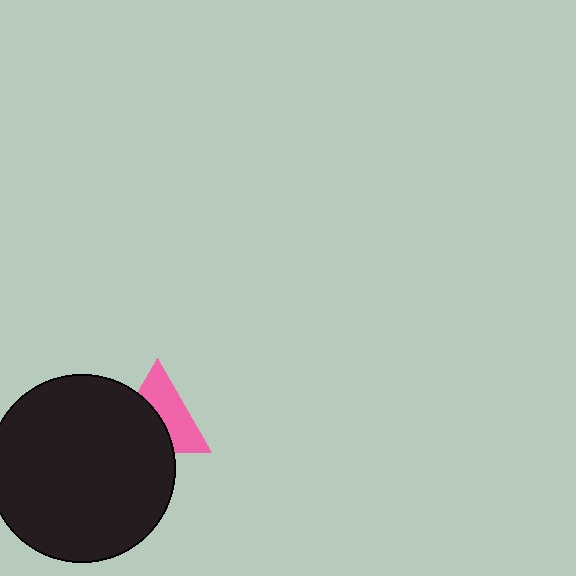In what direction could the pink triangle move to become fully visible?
The pink triangle could move toward the upper-right. That would shift it out from behind the black circle entirely.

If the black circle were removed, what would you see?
You would see the complete pink triangle.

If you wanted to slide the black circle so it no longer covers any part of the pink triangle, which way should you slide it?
Slide it toward the lower-left — that is the most direct way to separate the two shapes.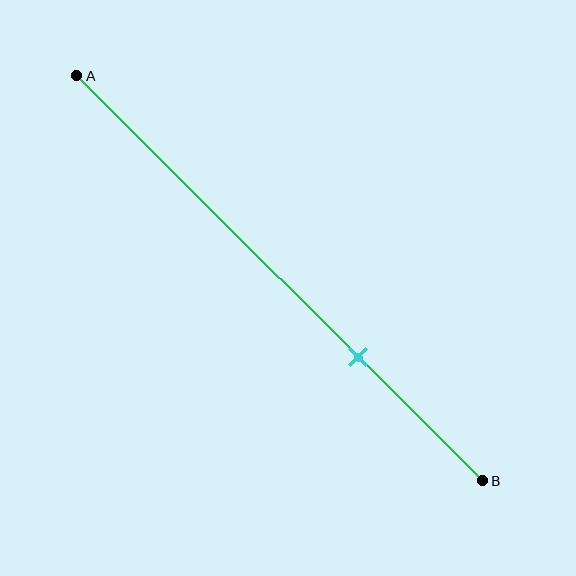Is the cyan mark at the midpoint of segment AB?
No, the mark is at about 70% from A, not at the 50% midpoint.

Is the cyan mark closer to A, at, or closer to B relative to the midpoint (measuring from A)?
The cyan mark is closer to point B than the midpoint of segment AB.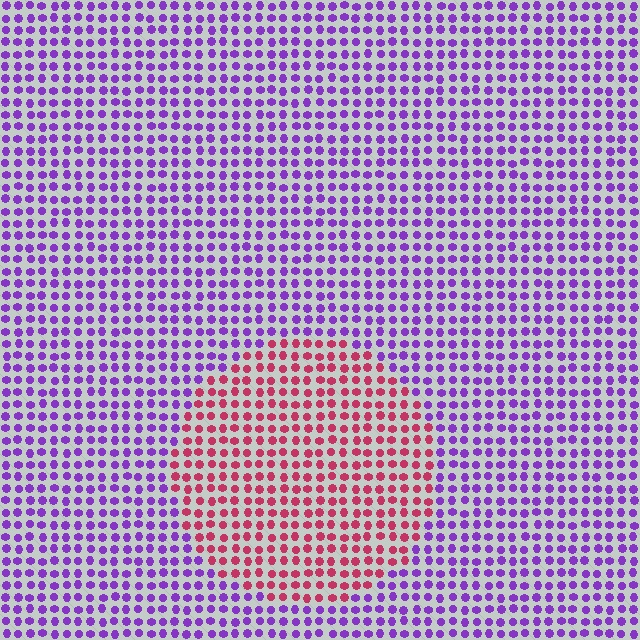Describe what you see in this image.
The image is filled with small purple elements in a uniform arrangement. A circle-shaped region is visible where the elements are tinted to a slightly different hue, forming a subtle color boundary.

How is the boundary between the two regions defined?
The boundary is defined purely by a slight shift in hue (about 65 degrees). Spacing, size, and orientation are identical on both sides.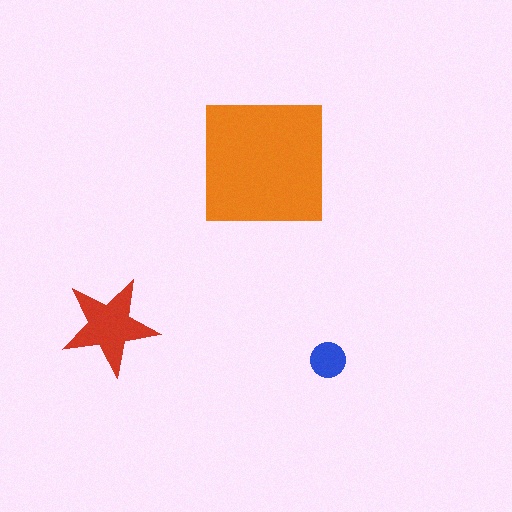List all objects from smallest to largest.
The blue circle, the red star, the orange square.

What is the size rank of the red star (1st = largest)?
2nd.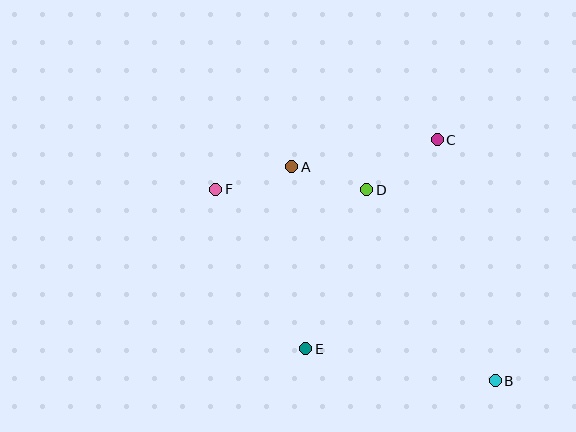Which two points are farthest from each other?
Points B and F are farthest from each other.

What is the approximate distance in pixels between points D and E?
The distance between D and E is approximately 170 pixels.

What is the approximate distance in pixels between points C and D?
The distance between C and D is approximately 86 pixels.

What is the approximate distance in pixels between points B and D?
The distance between B and D is approximately 230 pixels.